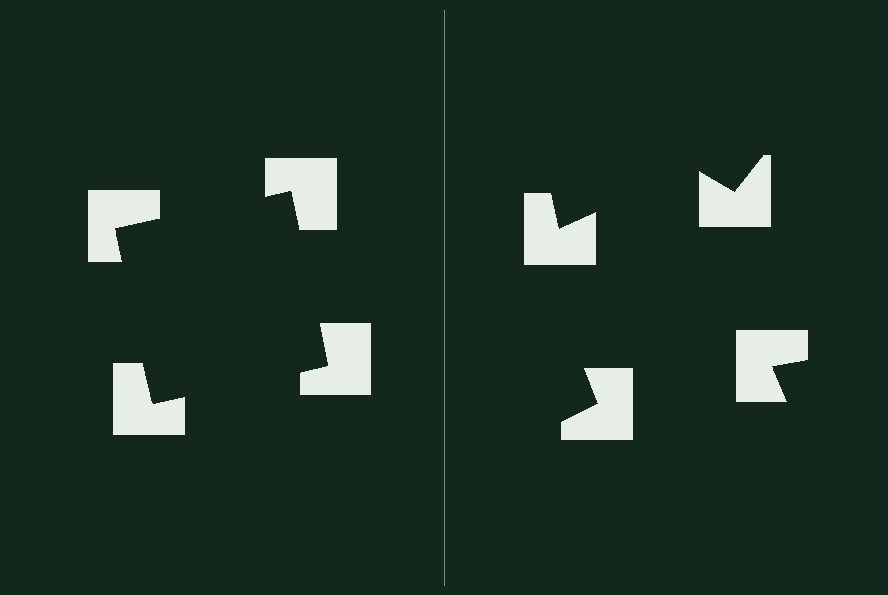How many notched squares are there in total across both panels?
8 — 4 on each side.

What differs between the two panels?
The notched squares are positioned identically on both sides; only the wedge orientations differ. On the left they align to a square; on the right they are misaligned.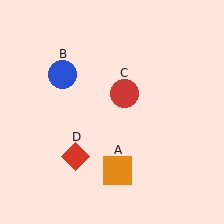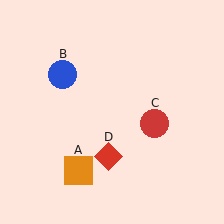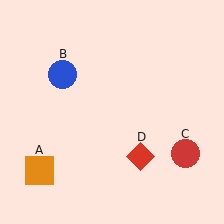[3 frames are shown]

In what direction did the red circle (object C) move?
The red circle (object C) moved down and to the right.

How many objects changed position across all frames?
3 objects changed position: orange square (object A), red circle (object C), red diamond (object D).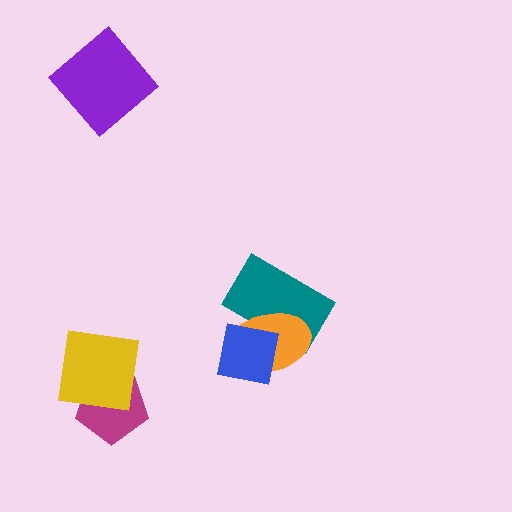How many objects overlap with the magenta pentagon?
1 object overlaps with the magenta pentagon.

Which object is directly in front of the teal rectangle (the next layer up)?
The orange ellipse is directly in front of the teal rectangle.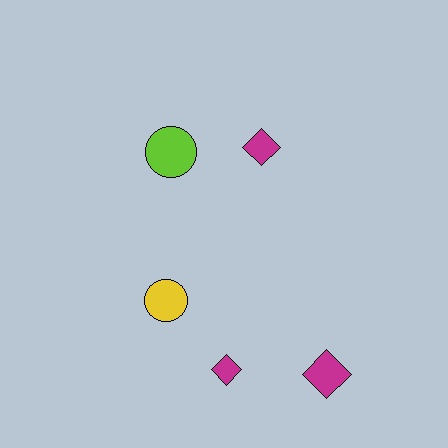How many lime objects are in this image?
There is 1 lime object.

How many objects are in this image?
There are 5 objects.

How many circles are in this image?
There are 2 circles.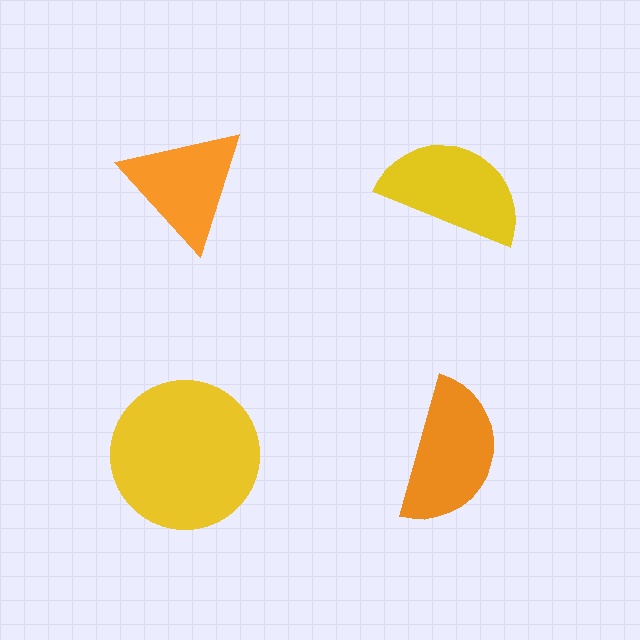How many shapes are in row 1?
2 shapes.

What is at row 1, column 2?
A yellow semicircle.